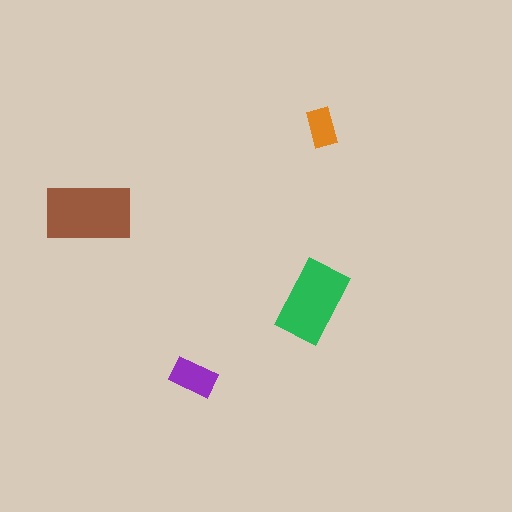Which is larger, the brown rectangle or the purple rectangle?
The brown one.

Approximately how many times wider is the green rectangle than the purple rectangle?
About 2 times wider.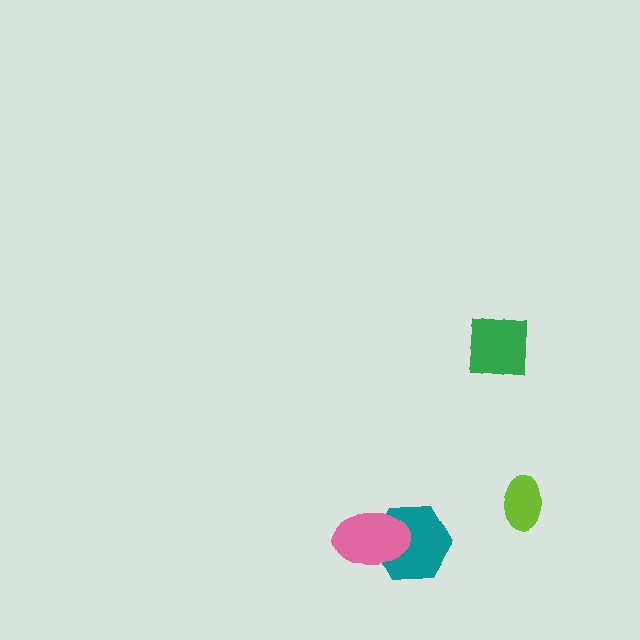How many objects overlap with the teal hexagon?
1 object overlaps with the teal hexagon.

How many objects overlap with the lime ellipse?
0 objects overlap with the lime ellipse.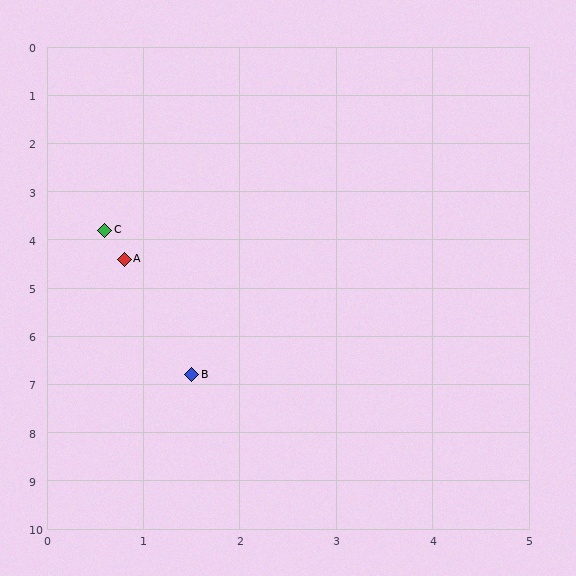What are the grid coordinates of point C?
Point C is at approximately (0.6, 3.8).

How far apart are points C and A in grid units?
Points C and A are about 0.6 grid units apart.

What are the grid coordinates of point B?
Point B is at approximately (1.5, 6.8).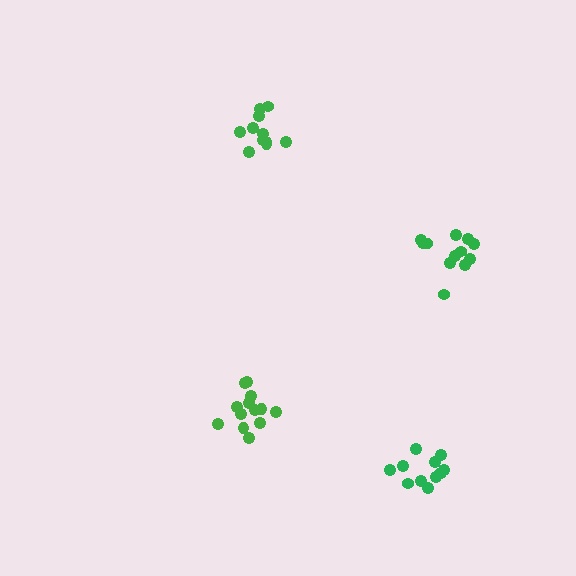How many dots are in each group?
Group 1: 11 dots, Group 2: 12 dots, Group 3: 12 dots, Group 4: 13 dots (48 total).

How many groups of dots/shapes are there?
There are 4 groups.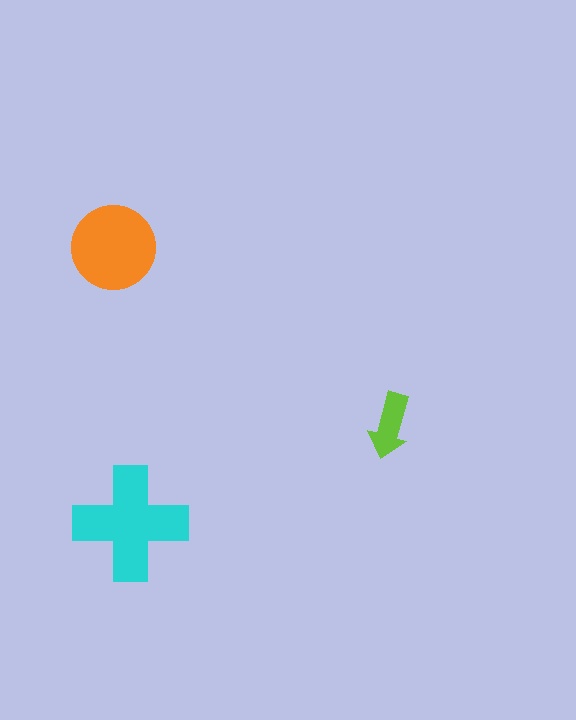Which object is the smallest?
The lime arrow.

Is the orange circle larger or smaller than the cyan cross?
Smaller.